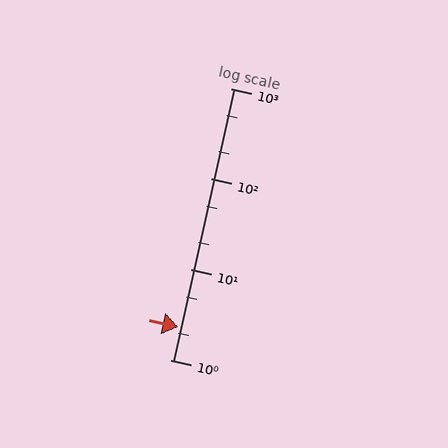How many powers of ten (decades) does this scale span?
The scale spans 3 decades, from 1 to 1000.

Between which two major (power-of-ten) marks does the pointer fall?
The pointer is between 1 and 10.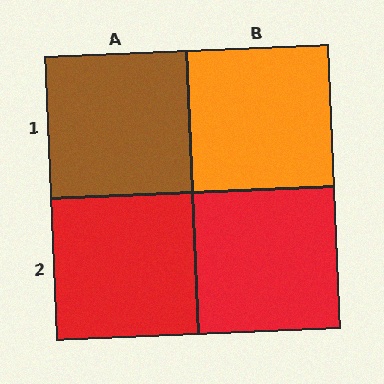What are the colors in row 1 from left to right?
Brown, orange.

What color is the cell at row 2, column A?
Red.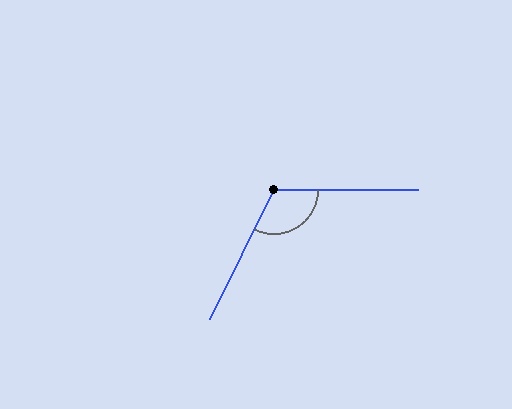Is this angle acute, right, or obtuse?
It is obtuse.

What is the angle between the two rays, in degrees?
Approximately 117 degrees.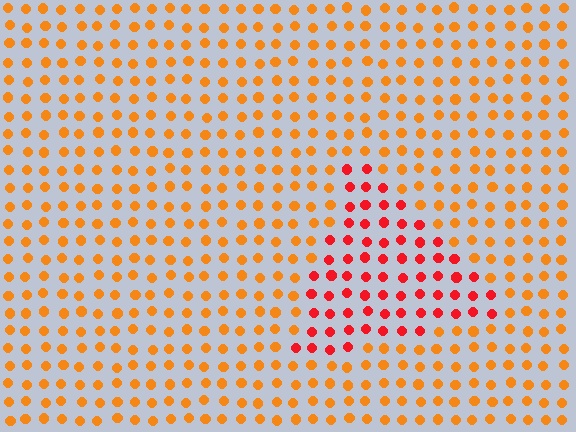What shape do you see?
I see a triangle.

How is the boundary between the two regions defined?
The boundary is defined purely by a slight shift in hue (about 35 degrees). Spacing, size, and orientation are identical on both sides.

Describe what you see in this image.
The image is filled with small orange elements in a uniform arrangement. A triangle-shaped region is visible where the elements are tinted to a slightly different hue, forming a subtle color boundary.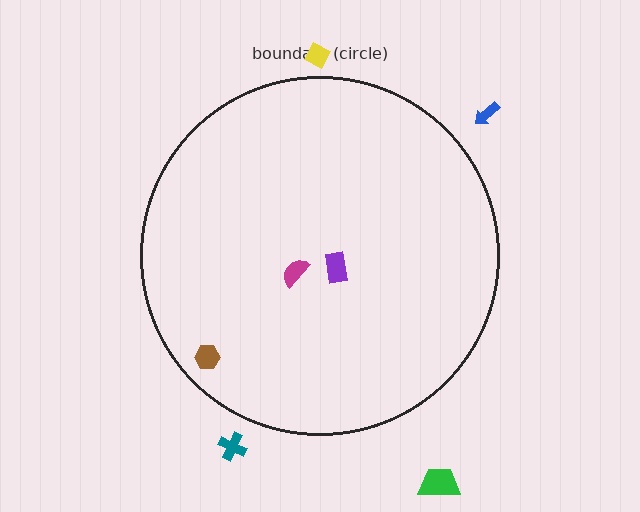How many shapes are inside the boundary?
3 inside, 4 outside.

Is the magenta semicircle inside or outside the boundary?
Inside.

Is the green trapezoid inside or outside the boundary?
Outside.